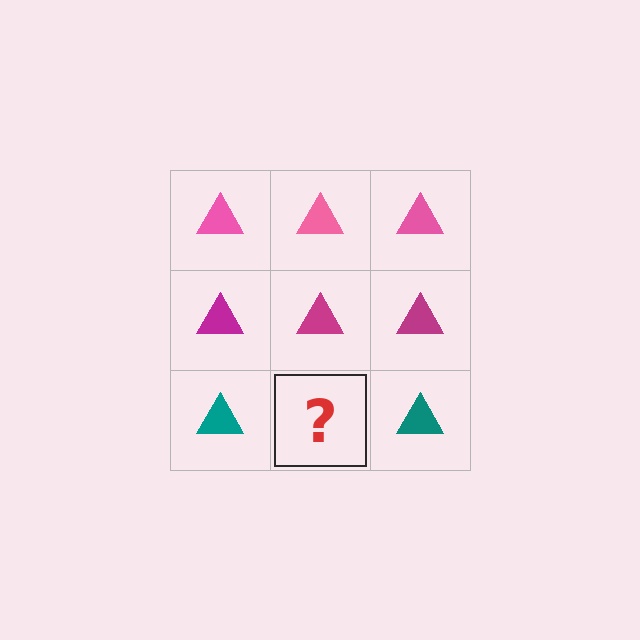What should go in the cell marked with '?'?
The missing cell should contain a teal triangle.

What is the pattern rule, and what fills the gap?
The rule is that each row has a consistent color. The gap should be filled with a teal triangle.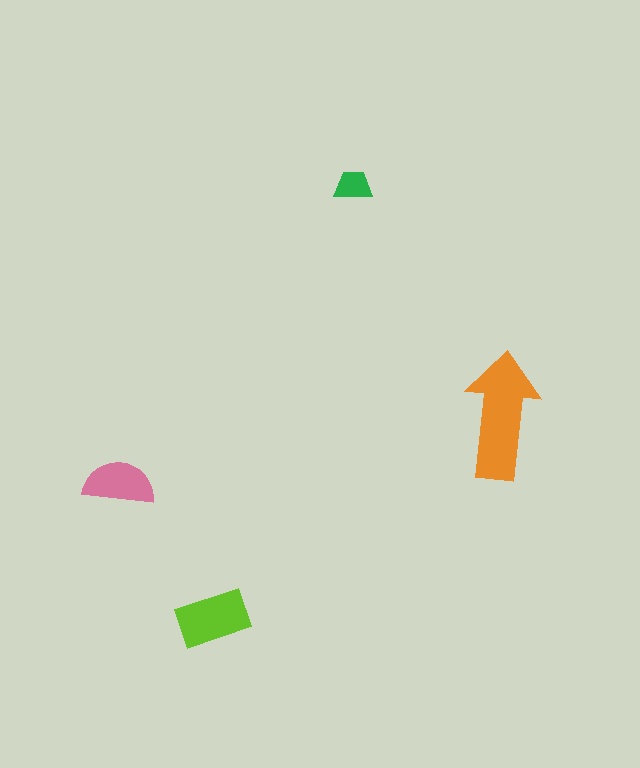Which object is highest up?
The green trapezoid is topmost.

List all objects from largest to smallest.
The orange arrow, the lime rectangle, the pink semicircle, the green trapezoid.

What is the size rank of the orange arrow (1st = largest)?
1st.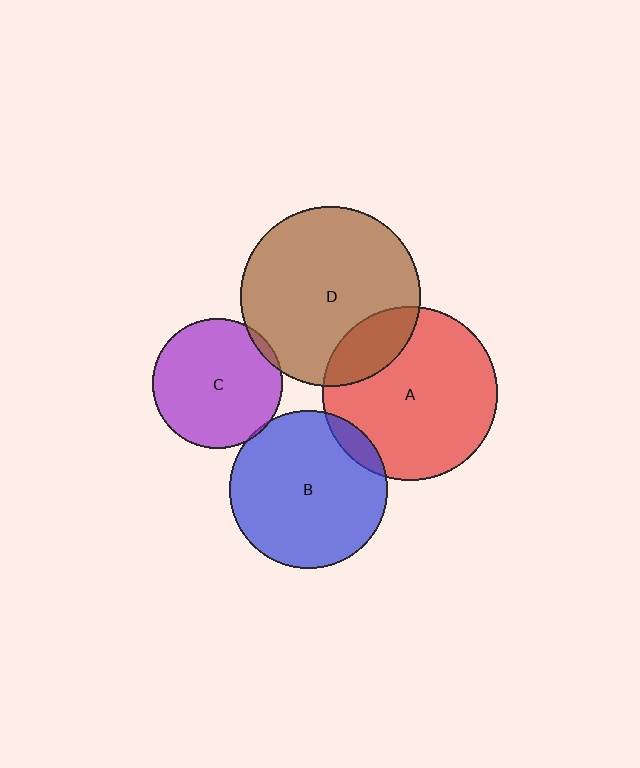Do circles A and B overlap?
Yes.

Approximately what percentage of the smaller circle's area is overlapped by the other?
Approximately 10%.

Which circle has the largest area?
Circle D (brown).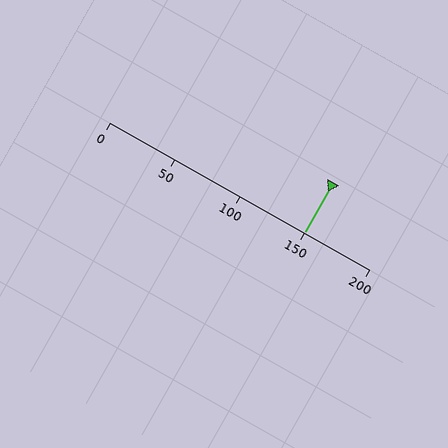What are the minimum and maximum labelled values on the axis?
The axis runs from 0 to 200.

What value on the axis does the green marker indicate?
The marker indicates approximately 150.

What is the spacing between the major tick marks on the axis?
The major ticks are spaced 50 apart.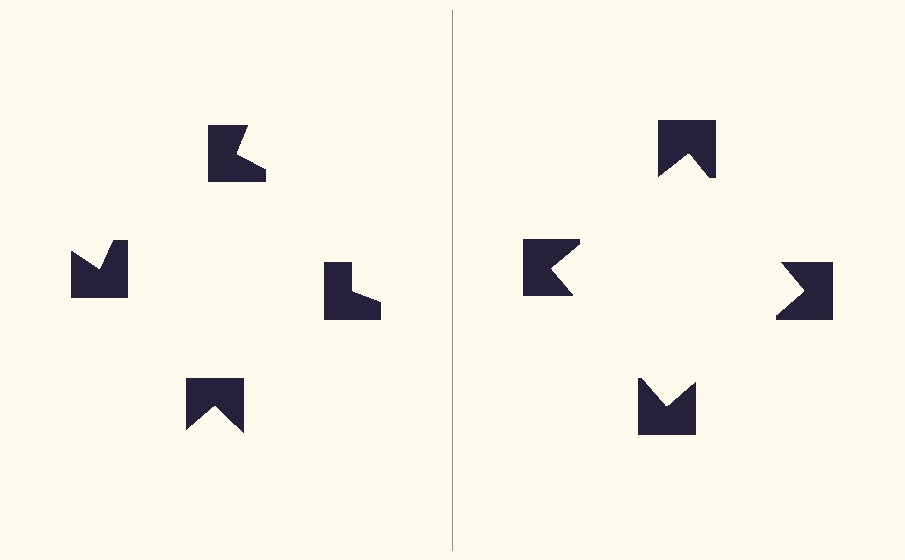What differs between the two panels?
The notched squares are positioned identically on both sides; only the wedge orientations differ. On the right they align to a square; on the left they are misaligned.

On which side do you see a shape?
An illusory square appears on the right side. On the left side the wedge cuts are rotated, so no coherent shape forms.